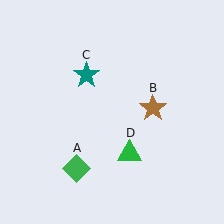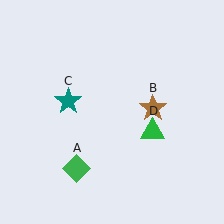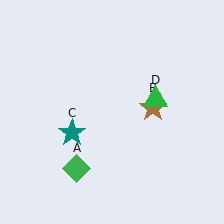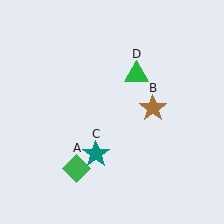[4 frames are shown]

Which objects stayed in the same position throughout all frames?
Green diamond (object A) and brown star (object B) remained stationary.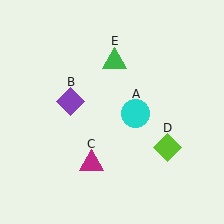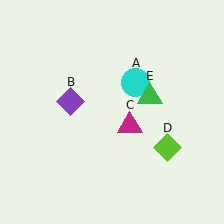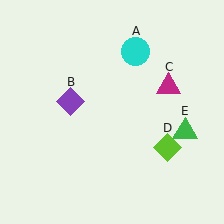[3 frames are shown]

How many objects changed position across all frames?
3 objects changed position: cyan circle (object A), magenta triangle (object C), green triangle (object E).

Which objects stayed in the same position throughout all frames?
Purple diamond (object B) and lime diamond (object D) remained stationary.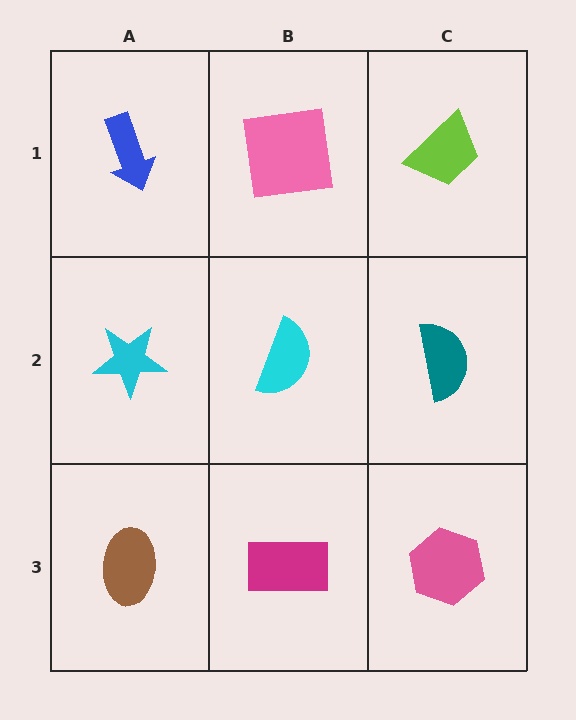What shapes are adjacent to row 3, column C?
A teal semicircle (row 2, column C), a magenta rectangle (row 3, column B).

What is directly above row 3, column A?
A cyan star.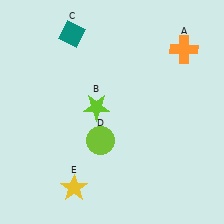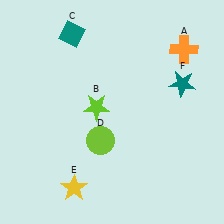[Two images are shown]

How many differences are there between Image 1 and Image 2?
There is 1 difference between the two images.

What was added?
A teal star (F) was added in Image 2.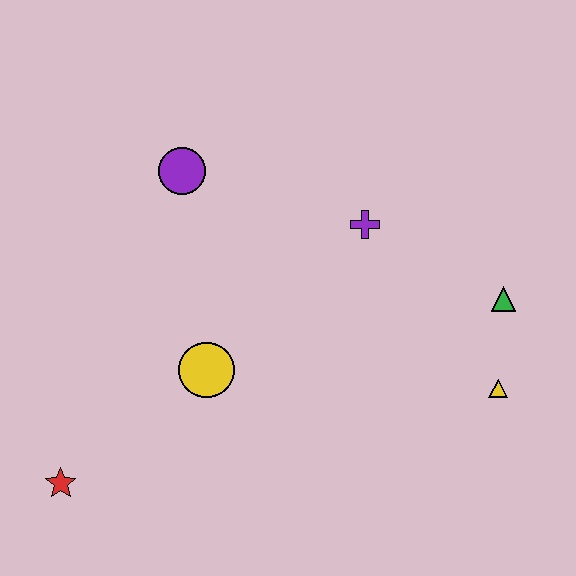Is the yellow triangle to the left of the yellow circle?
No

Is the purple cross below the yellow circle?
No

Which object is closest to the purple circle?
The purple cross is closest to the purple circle.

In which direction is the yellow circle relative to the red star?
The yellow circle is to the right of the red star.